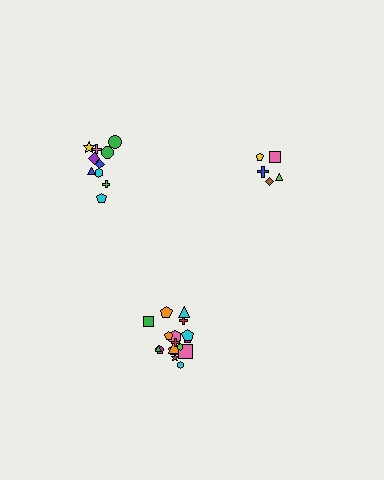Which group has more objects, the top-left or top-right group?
The top-left group.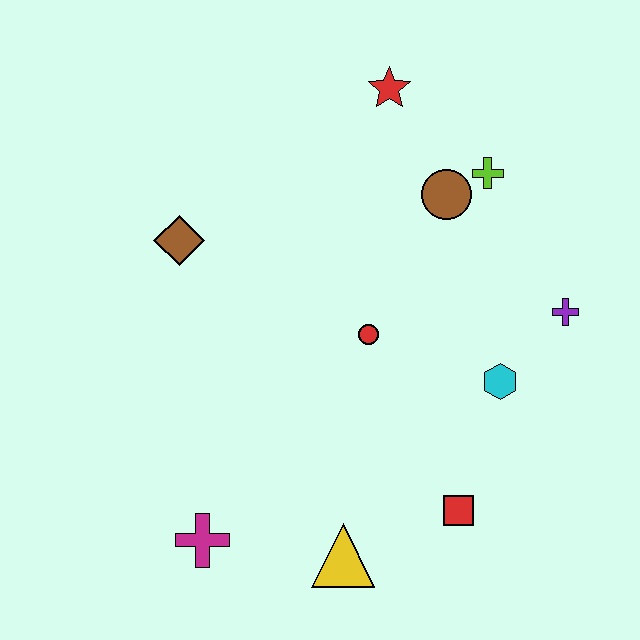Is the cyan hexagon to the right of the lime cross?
Yes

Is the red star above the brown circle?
Yes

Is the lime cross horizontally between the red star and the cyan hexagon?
Yes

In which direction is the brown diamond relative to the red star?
The brown diamond is to the left of the red star.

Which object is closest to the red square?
The yellow triangle is closest to the red square.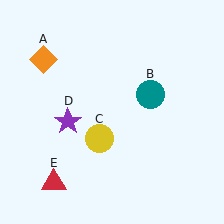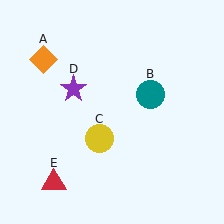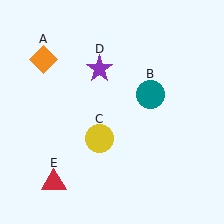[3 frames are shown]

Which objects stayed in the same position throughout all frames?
Orange diamond (object A) and teal circle (object B) and yellow circle (object C) and red triangle (object E) remained stationary.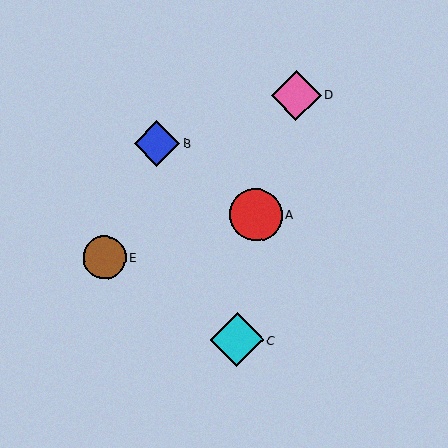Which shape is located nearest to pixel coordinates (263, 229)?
The red circle (labeled A) at (256, 215) is nearest to that location.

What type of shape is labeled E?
Shape E is a brown circle.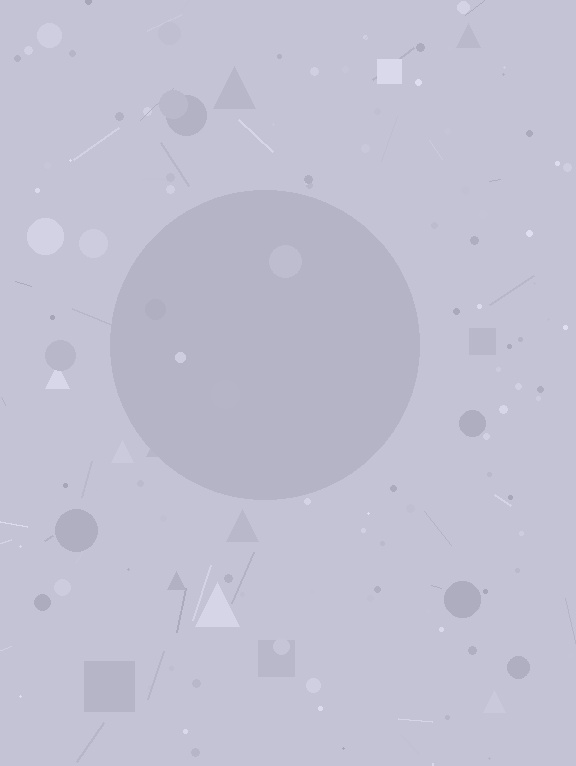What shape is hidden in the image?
A circle is hidden in the image.